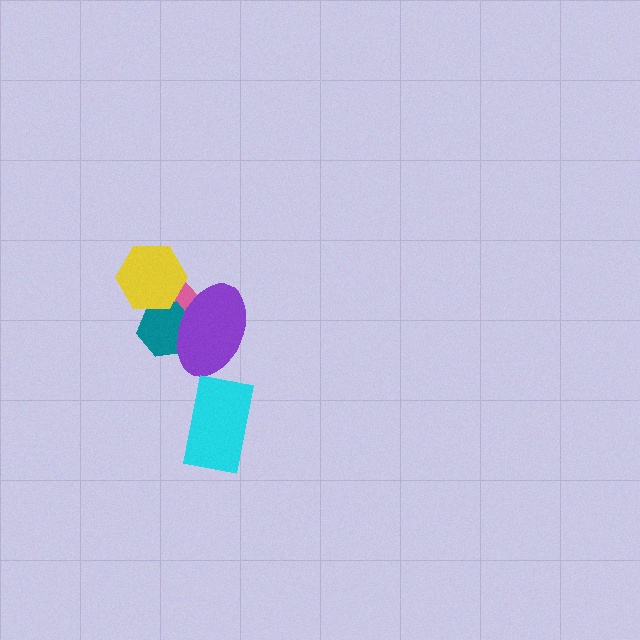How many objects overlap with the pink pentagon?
3 objects overlap with the pink pentagon.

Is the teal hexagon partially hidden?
Yes, it is partially covered by another shape.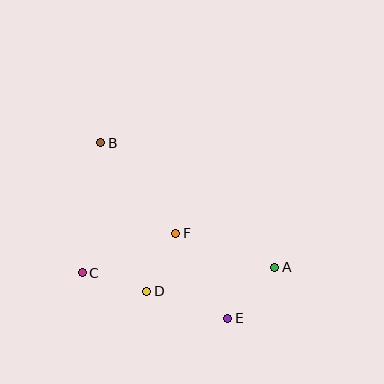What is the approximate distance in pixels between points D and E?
The distance between D and E is approximately 85 pixels.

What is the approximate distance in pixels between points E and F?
The distance between E and F is approximately 99 pixels.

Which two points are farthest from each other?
Points B and E are farthest from each other.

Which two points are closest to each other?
Points D and F are closest to each other.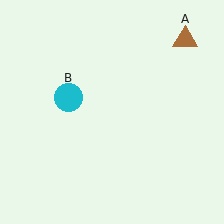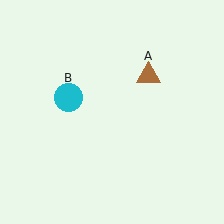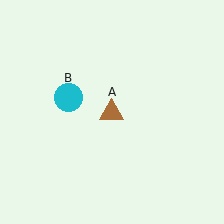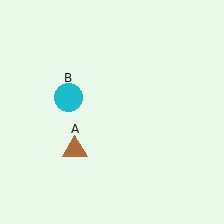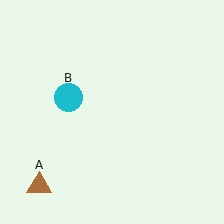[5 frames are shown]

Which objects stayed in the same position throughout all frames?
Cyan circle (object B) remained stationary.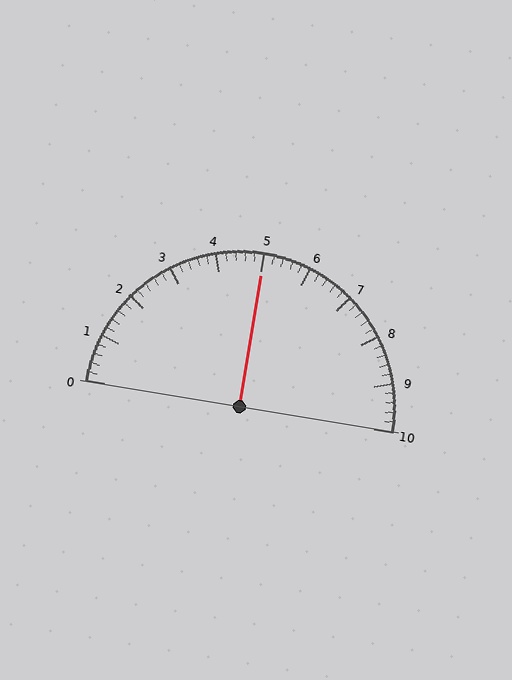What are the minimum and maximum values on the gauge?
The gauge ranges from 0 to 10.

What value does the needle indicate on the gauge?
The needle indicates approximately 5.0.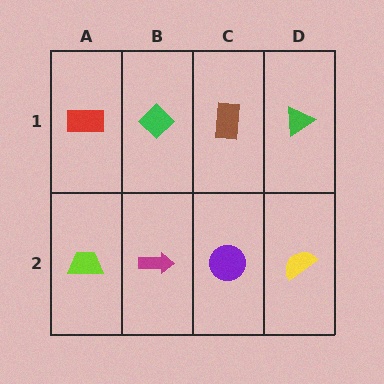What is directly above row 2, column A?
A red rectangle.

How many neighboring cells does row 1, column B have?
3.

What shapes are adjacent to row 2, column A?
A red rectangle (row 1, column A), a magenta arrow (row 2, column B).